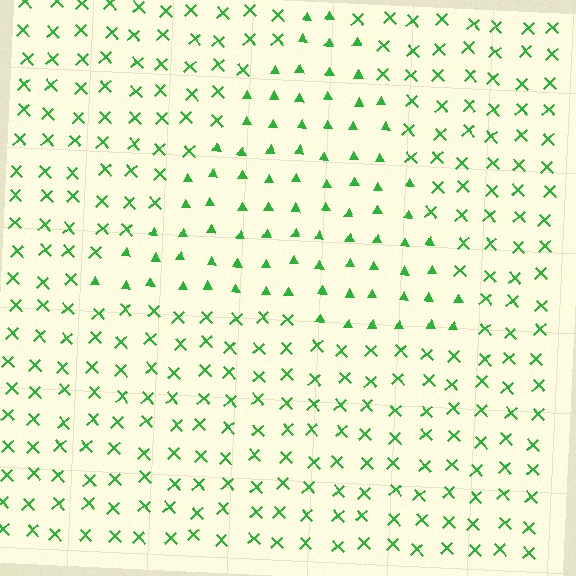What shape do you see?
I see a triangle.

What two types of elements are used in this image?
The image uses triangles inside the triangle region and X marks outside it.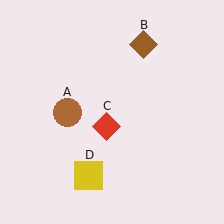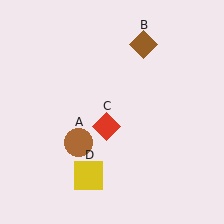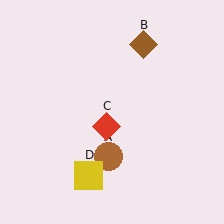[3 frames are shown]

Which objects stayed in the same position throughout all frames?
Brown diamond (object B) and red diamond (object C) and yellow square (object D) remained stationary.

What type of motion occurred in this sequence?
The brown circle (object A) rotated counterclockwise around the center of the scene.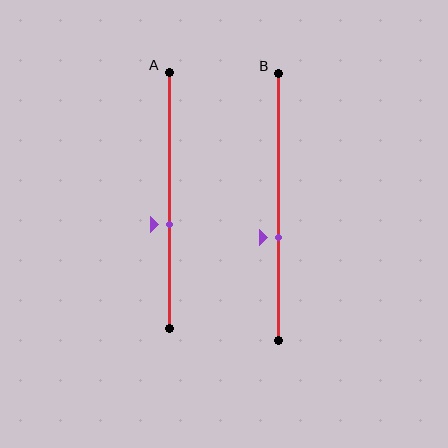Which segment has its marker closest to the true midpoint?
Segment A has its marker closest to the true midpoint.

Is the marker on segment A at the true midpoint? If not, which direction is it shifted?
No, the marker on segment A is shifted downward by about 10% of the segment length.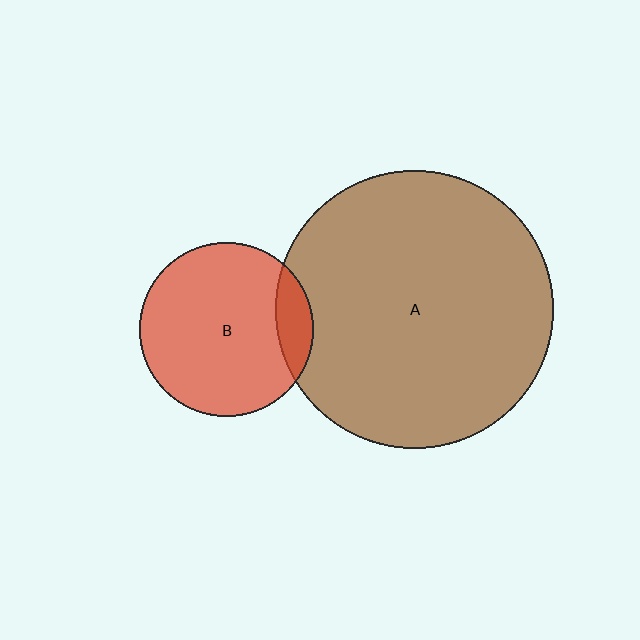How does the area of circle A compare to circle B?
Approximately 2.5 times.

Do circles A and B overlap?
Yes.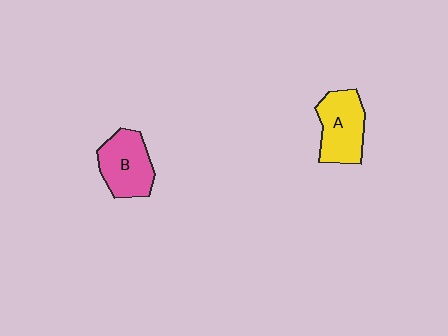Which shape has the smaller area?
Shape B (pink).